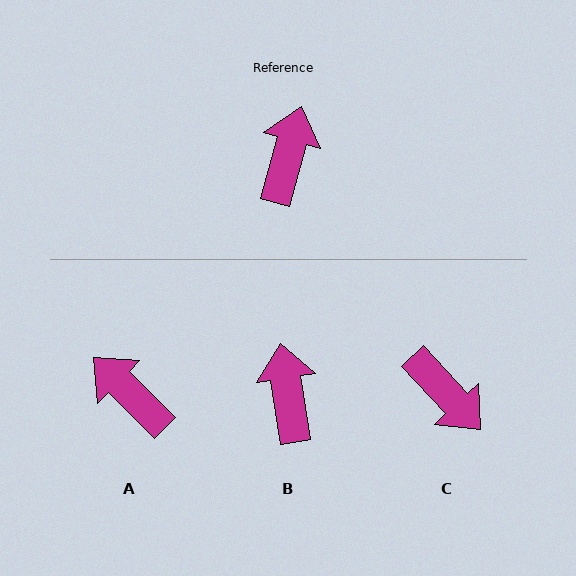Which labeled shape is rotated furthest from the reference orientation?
C, about 122 degrees away.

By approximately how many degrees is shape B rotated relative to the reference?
Approximately 24 degrees counter-clockwise.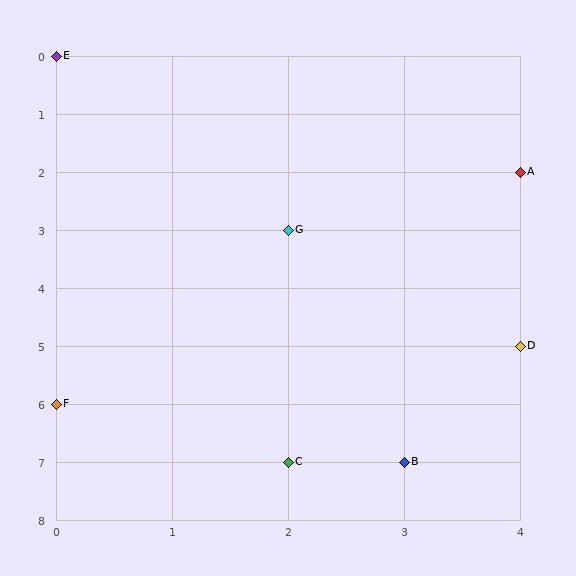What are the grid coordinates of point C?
Point C is at grid coordinates (2, 7).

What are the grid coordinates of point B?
Point B is at grid coordinates (3, 7).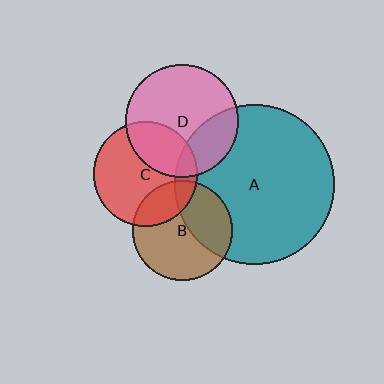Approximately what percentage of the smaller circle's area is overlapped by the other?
Approximately 35%.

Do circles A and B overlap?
Yes.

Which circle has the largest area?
Circle A (teal).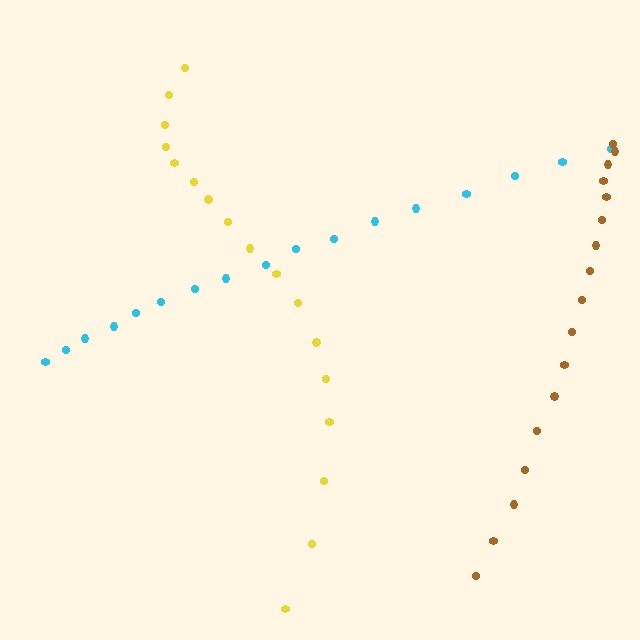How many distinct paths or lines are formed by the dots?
There are 3 distinct paths.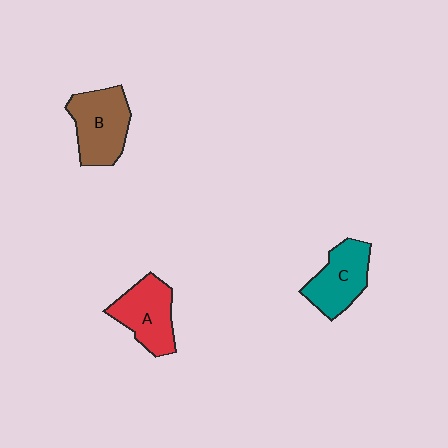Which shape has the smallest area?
Shape C (teal).